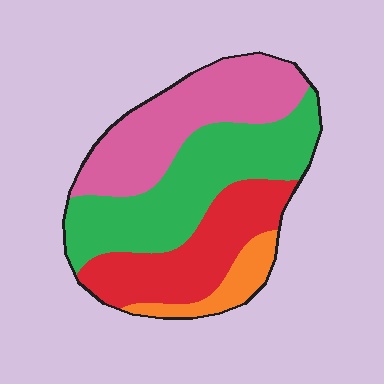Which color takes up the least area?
Orange, at roughly 10%.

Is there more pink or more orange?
Pink.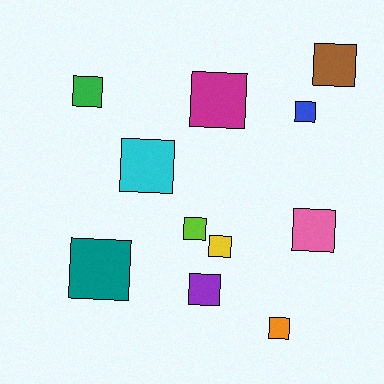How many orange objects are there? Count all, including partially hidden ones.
There is 1 orange object.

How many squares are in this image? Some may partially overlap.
There are 11 squares.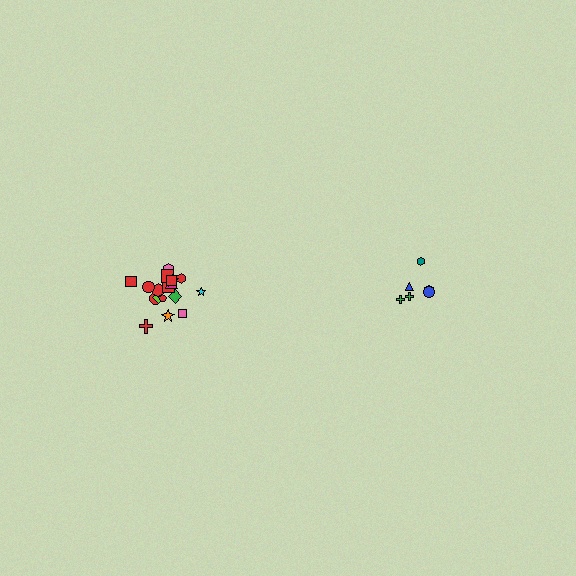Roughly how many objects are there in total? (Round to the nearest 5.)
Roughly 25 objects in total.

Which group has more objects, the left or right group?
The left group.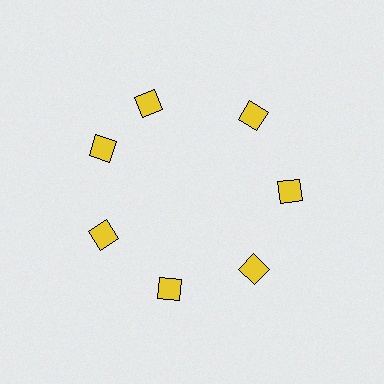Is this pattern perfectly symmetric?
No. The 7 yellow diamonds are arranged in a ring, but one element near the 12 o'clock position is rotated out of alignment along the ring, breaking the 7-fold rotational symmetry.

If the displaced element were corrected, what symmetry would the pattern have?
It would have 7-fold rotational symmetry — the pattern would map onto itself every 51 degrees.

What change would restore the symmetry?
The symmetry would be restored by rotating it back into even spacing with its neighbors so that all 7 diamonds sit at equal angles and equal distance from the center.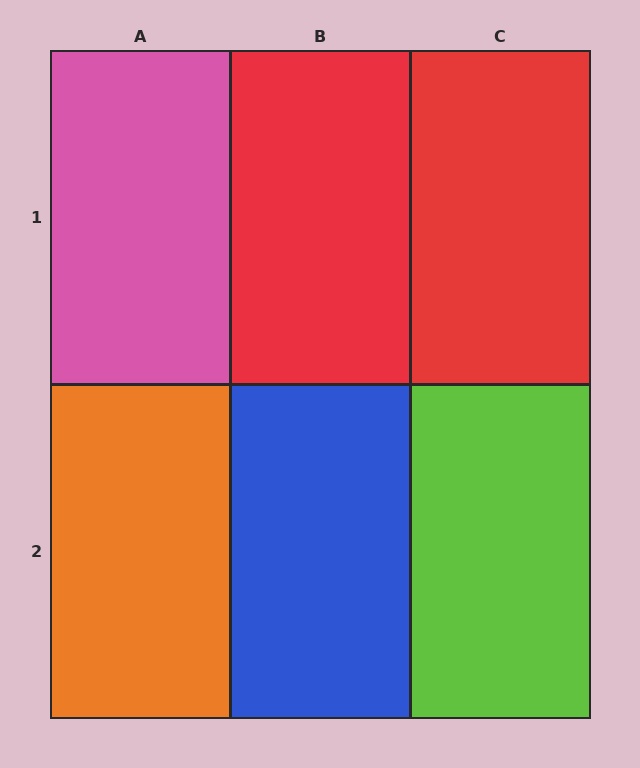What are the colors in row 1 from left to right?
Pink, red, red.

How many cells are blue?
1 cell is blue.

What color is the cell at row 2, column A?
Orange.